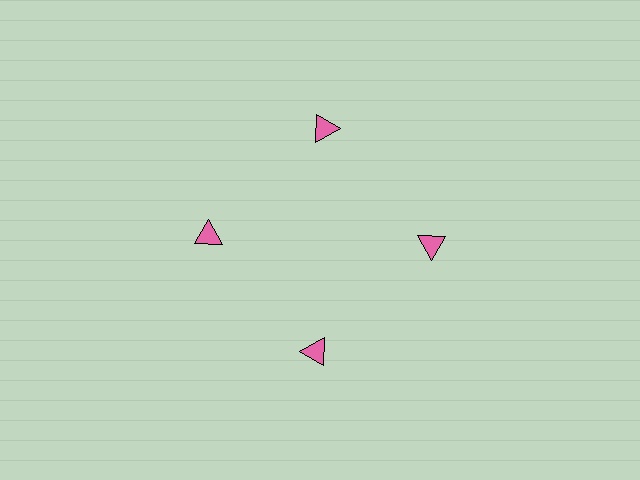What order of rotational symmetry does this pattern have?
This pattern has 4-fold rotational symmetry.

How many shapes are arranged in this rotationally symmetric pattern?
There are 4 shapes, arranged in 4 groups of 1.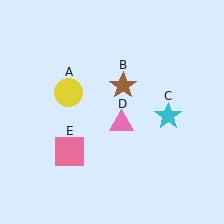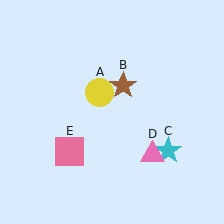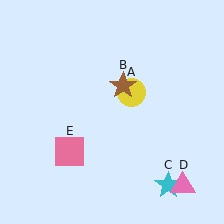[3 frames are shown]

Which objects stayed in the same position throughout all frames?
Brown star (object B) and pink square (object E) remained stationary.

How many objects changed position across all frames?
3 objects changed position: yellow circle (object A), cyan star (object C), pink triangle (object D).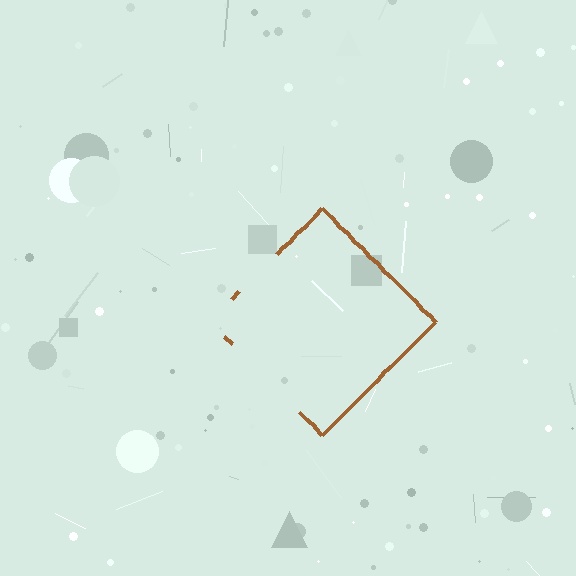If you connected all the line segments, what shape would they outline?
They would outline a diamond.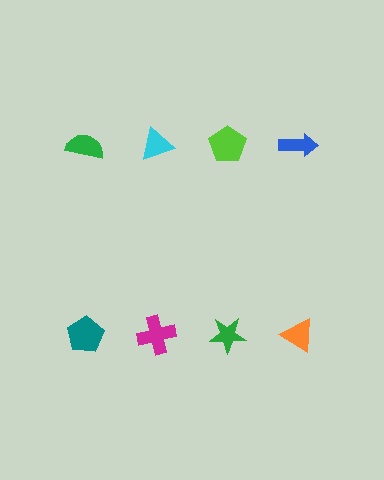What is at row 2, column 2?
A magenta cross.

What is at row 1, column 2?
A cyan triangle.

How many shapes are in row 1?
4 shapes.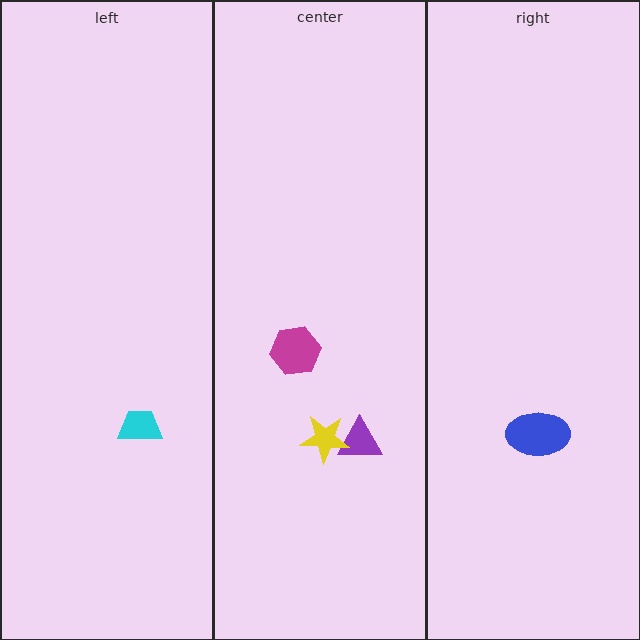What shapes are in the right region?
The blue ellipse.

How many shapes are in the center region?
3.